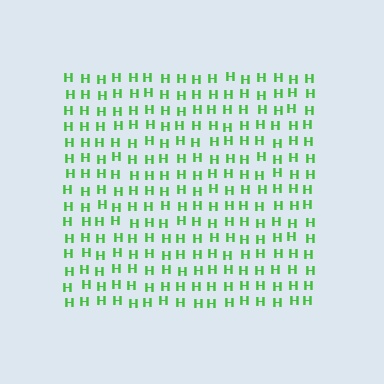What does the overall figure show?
The overall figure shows a square.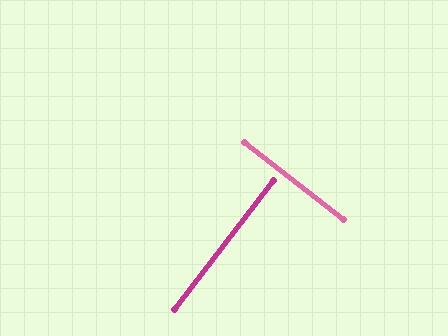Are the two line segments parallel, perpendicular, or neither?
Perpendicular — they meet at approximately 90°.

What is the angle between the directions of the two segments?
Approximately 90 degrees.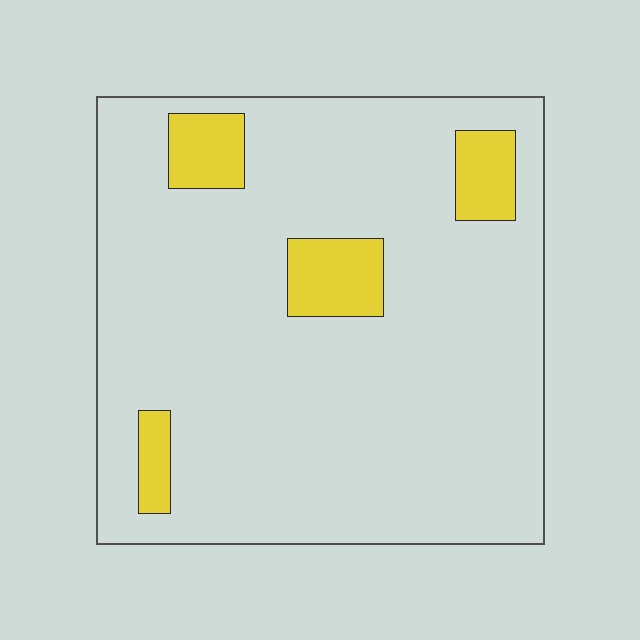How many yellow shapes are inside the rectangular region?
4.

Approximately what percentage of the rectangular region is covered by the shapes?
Approximately 10%.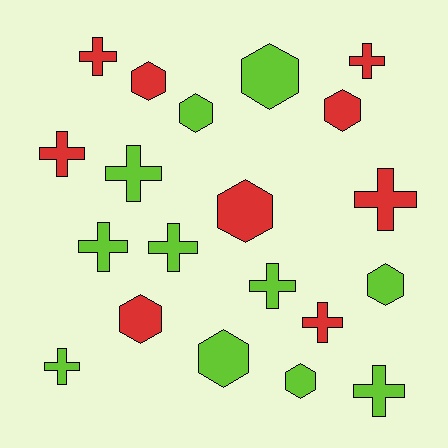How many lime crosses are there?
There are 6 lime crosses.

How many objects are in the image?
There are 20 objects.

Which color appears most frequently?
Lime, with 11 objects.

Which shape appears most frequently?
Cross, with 11 objects.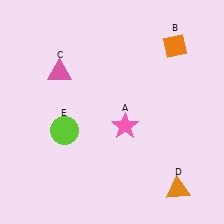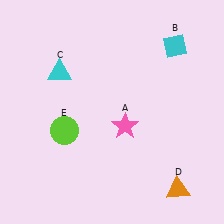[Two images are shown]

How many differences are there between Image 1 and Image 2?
There are 2 differences between the two images.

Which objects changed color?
B changed from orange to cyan. C changed from pink to cyan.